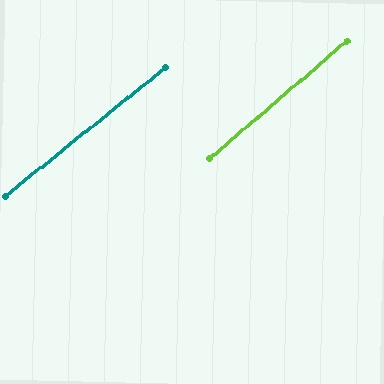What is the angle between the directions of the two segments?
Approximately 2 degrees.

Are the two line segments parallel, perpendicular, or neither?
Parallel — their directions differ by only 1.6°.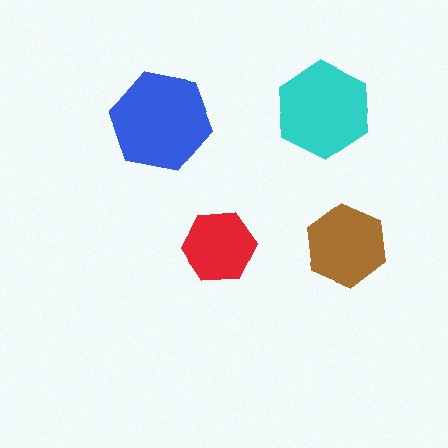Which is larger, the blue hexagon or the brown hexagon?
The blue one.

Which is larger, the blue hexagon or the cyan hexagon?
The blue one.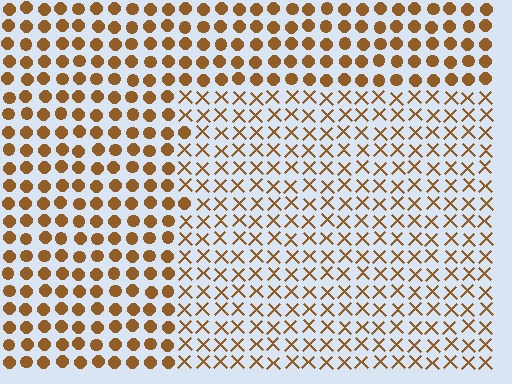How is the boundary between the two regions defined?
The boundary is defined by a change in element shape: X marks inside vs. circles outside. All elements share the same color and spacing.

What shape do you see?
I see a rectangle.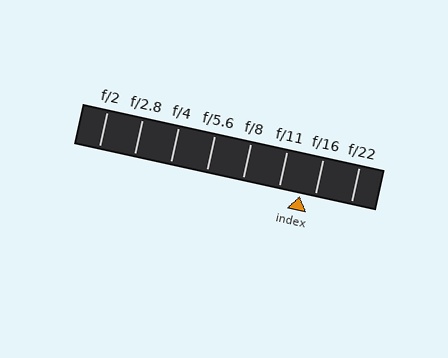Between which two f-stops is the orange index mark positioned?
The index mark is between f/11 and f/16.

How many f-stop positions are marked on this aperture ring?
There are 8 f-stop positions marked.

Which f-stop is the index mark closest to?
The index mark is closest to f/16.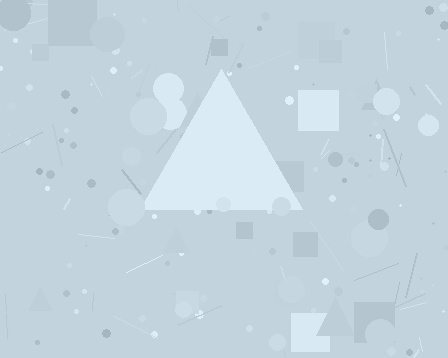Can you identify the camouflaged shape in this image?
The camouflaged shape is a triangle.